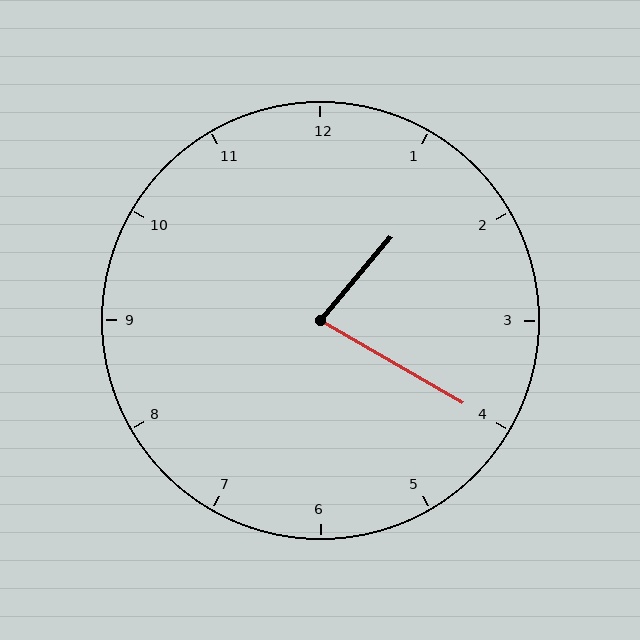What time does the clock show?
1:20.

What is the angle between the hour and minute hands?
Approximately 80 degrees.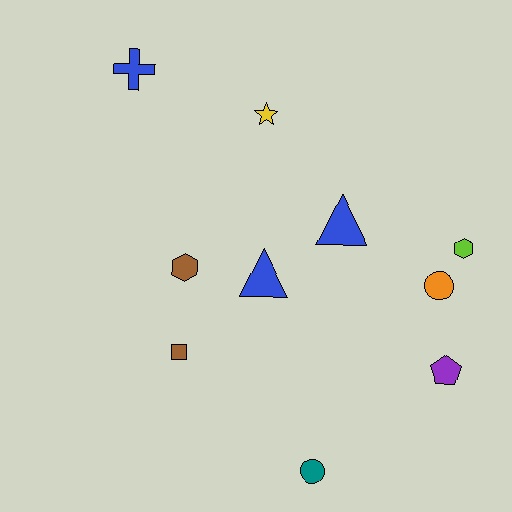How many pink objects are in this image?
There are no pink objects.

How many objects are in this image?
There are 10 objects.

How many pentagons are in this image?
There is 1 pentagon.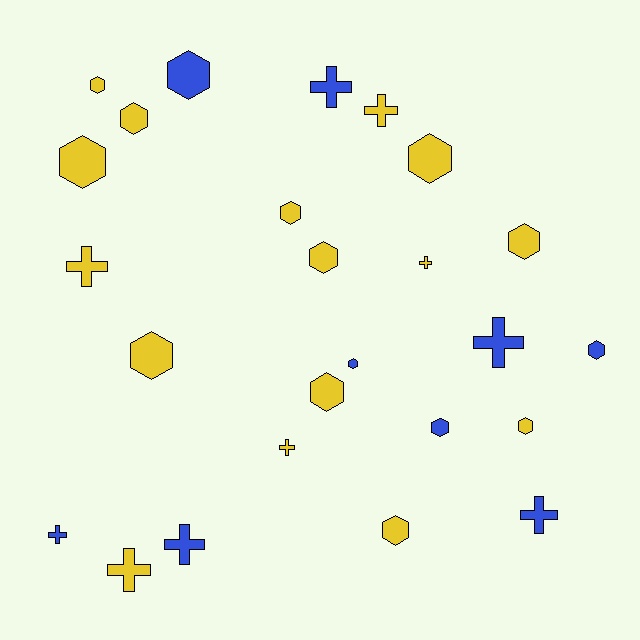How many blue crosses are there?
There are 5 blue crosses.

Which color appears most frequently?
Yellow, with 16 objects.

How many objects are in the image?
There are 25 objects.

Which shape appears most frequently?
Hexagon, with 15 objects.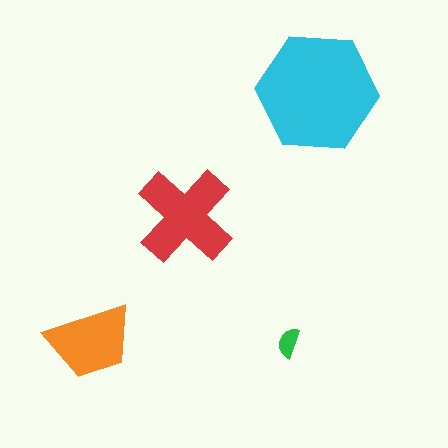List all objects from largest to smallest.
The cyan hexagon, the red cross, the orange trapezoid, the green semicircle.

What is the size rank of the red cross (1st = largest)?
2nd.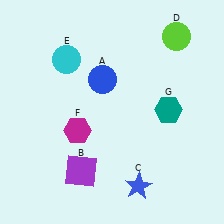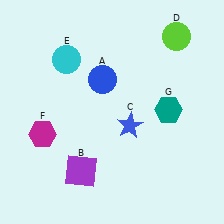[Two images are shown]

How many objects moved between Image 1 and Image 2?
2 objects moved between the two images.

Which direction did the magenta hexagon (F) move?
The magenta hexagon (F) moved left.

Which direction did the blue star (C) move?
The blue star (C) moved up.